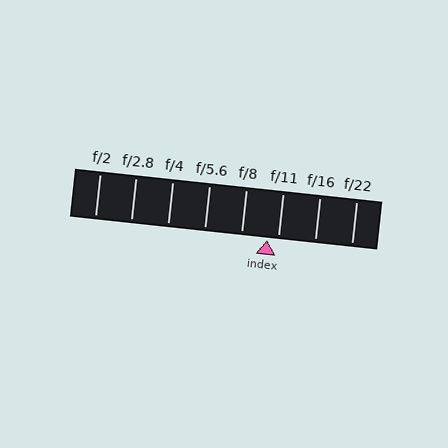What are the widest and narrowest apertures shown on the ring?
The widest aperture shown is f/2 and the narrowest is f/22.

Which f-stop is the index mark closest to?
The index mark is closest to f/11.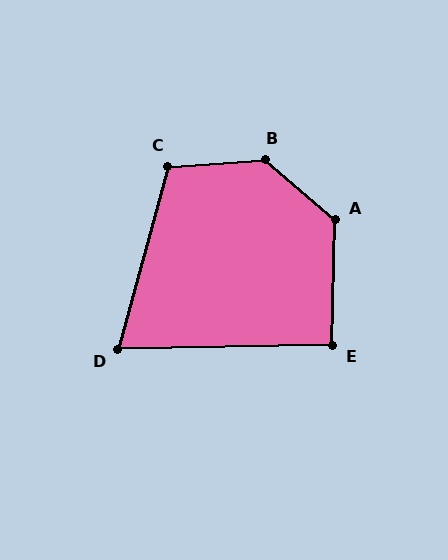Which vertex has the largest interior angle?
B, at approximately 136 degrees.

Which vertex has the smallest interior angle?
D, at approximately 74 degrees.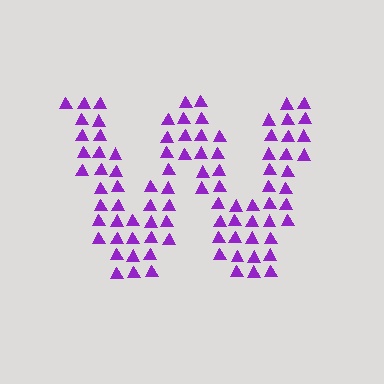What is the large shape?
The large shape is the letter W.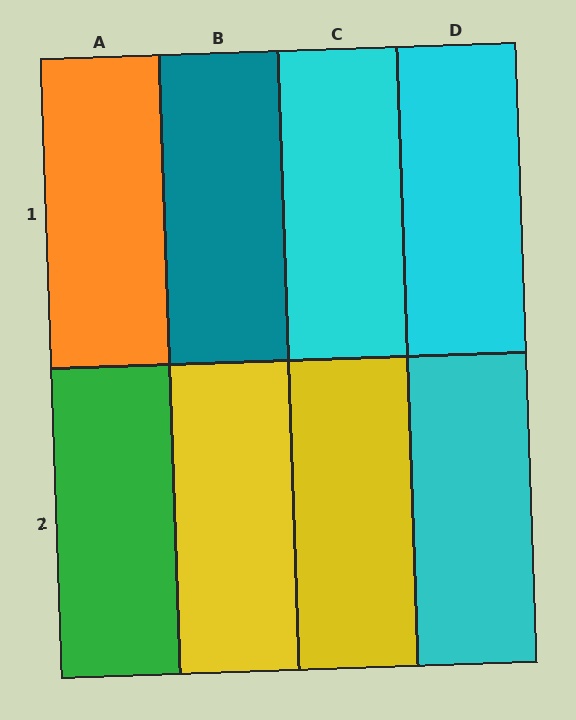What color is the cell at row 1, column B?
Teal.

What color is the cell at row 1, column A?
Orange.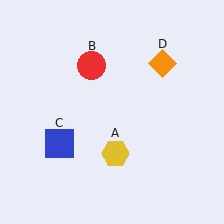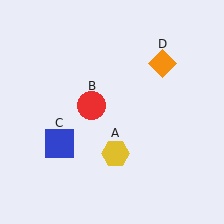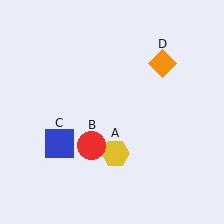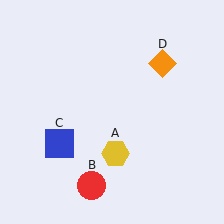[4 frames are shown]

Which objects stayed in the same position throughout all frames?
Yellow hexagon (object A) and blue square (object C) and orange diamond (object D) remained stationary.